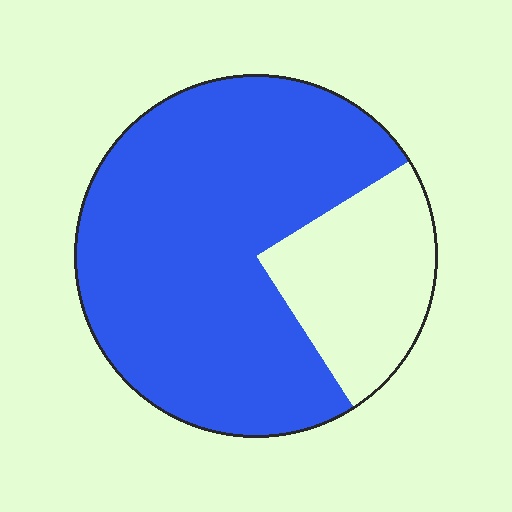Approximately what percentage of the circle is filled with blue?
Approximately 75%.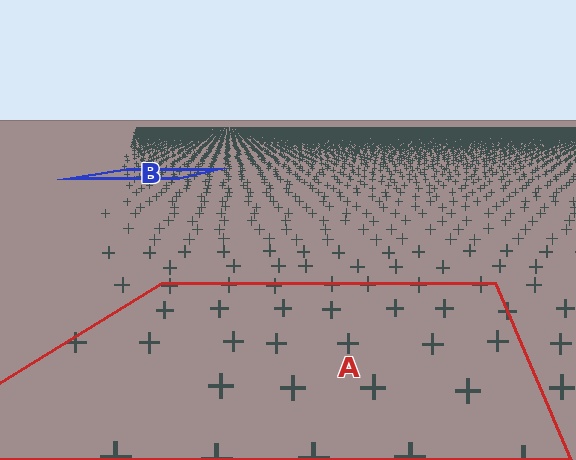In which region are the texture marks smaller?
The texture marks are smaller in region B, because it is farther away.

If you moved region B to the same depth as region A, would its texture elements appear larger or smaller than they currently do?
They would appear larger. At a closer depth, the same texture elements are projected at a bigger on-screen size.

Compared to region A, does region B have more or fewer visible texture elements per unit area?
Region B has more texture elements per unit area — they are packed more densely because it is farther away.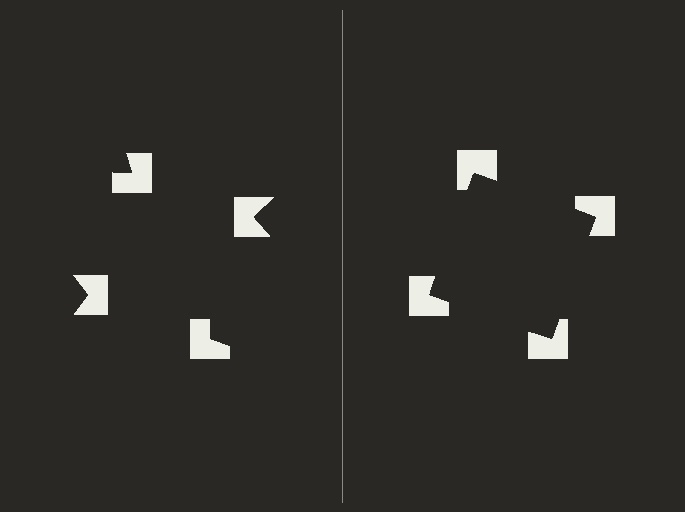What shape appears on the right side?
An illusory square.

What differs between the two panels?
The notched squares are positioned identically on both sides; only the wedge orientations differ. On the right they align to a square; on the left they are misaligned.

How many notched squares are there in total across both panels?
8 — 4 on each side.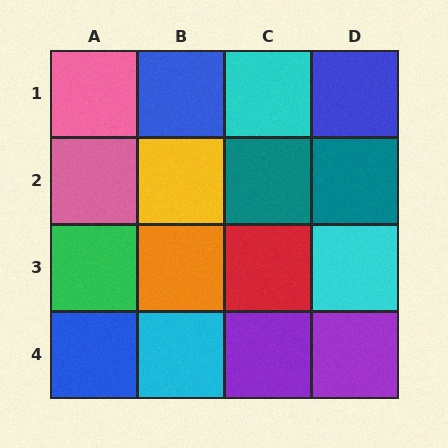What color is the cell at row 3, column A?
Green.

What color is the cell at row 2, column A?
Pink.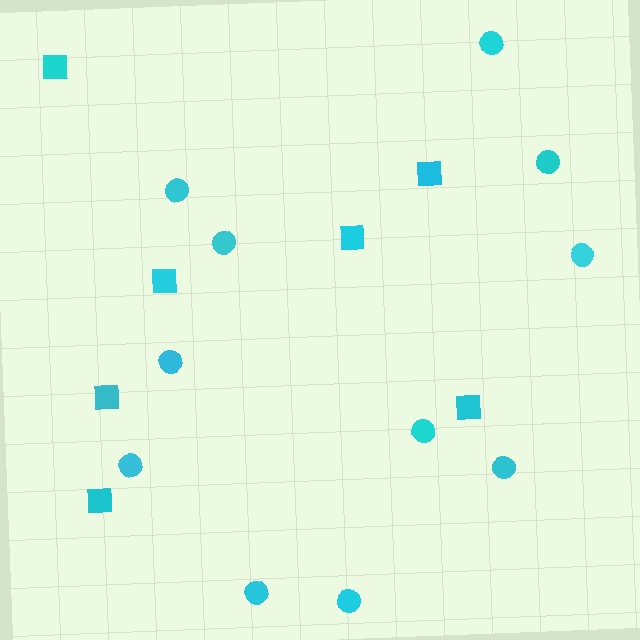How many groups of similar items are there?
There are 2 groups: one group of circles (11) and one group of squares (7).